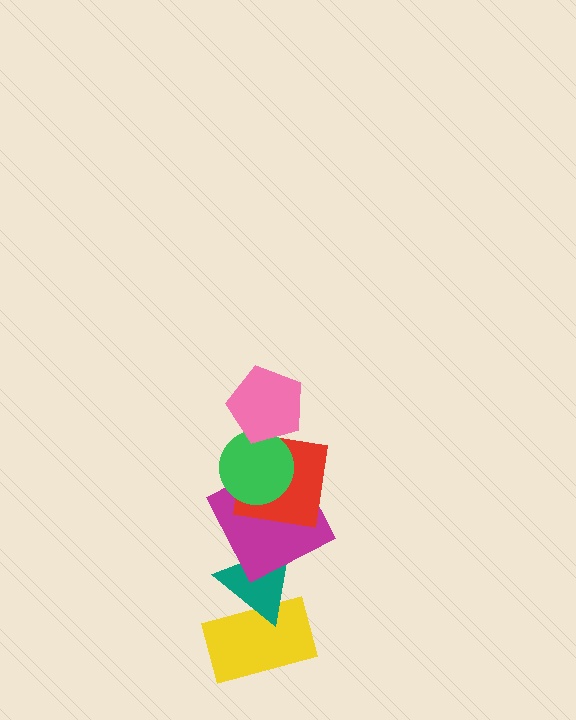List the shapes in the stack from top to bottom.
From top to bottom: the pink pentagon, the green circle, the red square, the magenta square, the teal triangle, the yellow rectangle.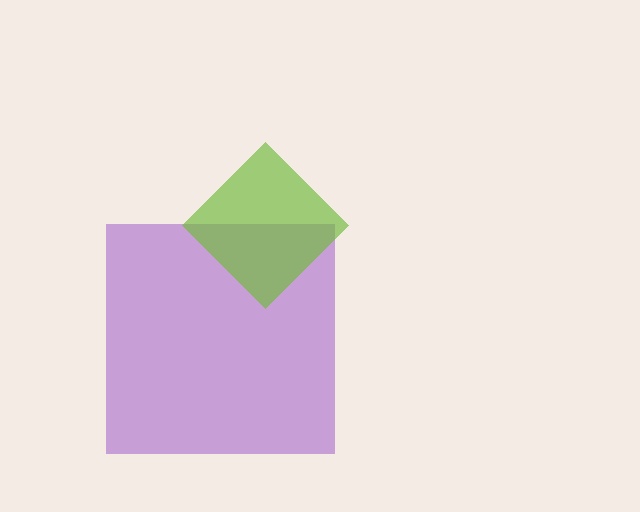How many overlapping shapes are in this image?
There are 2 overlapping shapes in the image.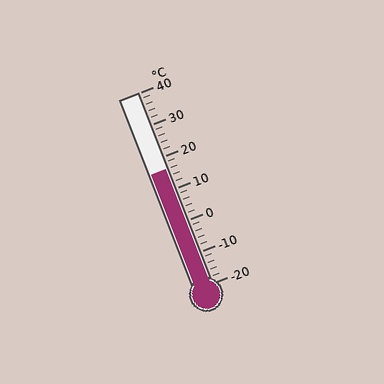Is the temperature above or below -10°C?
The temperature is above -10°C.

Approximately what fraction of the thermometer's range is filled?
The thermometer is filled to approximately 60% of its range.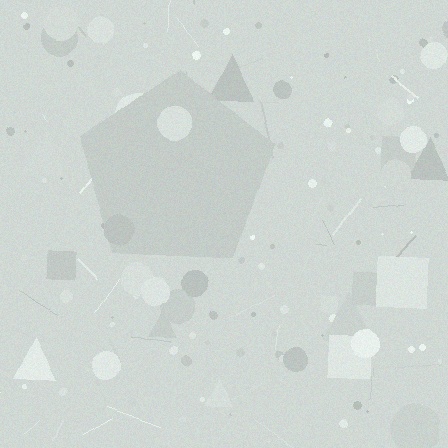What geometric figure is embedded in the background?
A pentagon is embedded in the background.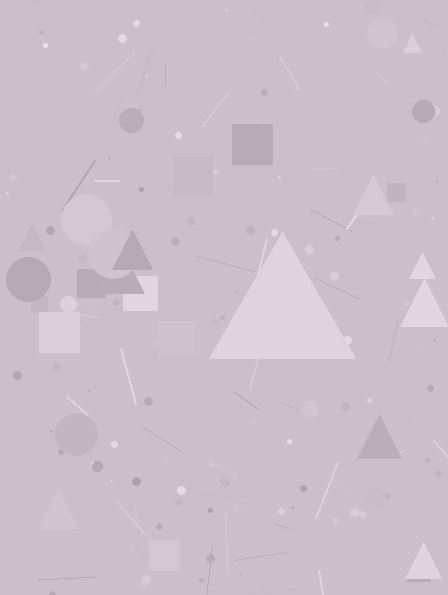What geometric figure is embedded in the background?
A triangle is embedded in the background.